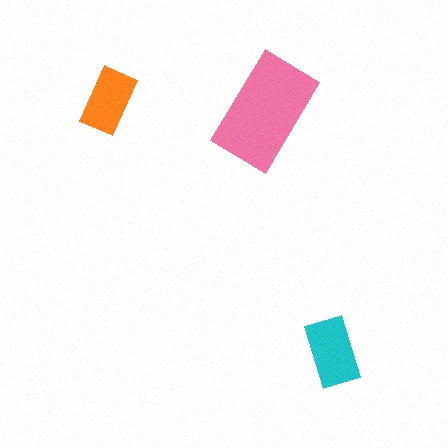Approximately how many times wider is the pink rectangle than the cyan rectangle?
About 1.5 times wider.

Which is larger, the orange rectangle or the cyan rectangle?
The cyan one.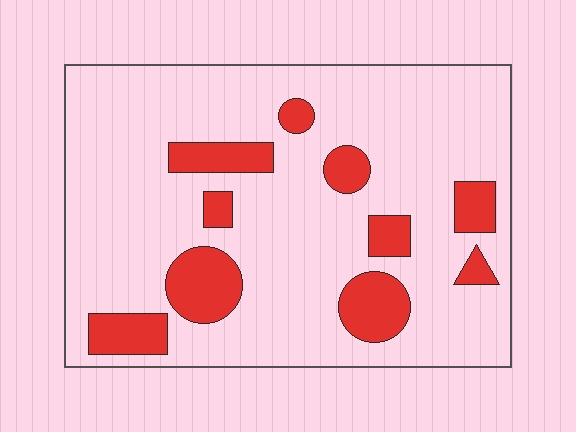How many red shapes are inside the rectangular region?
10.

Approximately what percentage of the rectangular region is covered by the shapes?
Approximately 20%.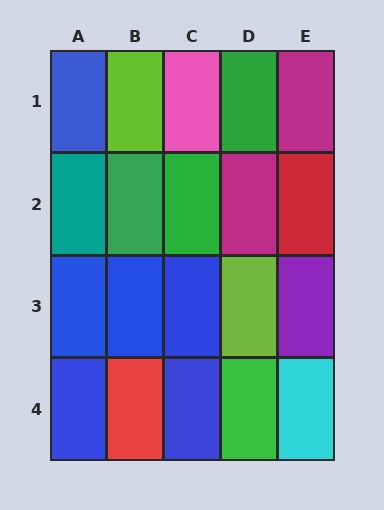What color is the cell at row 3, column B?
Blue.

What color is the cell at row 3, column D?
Lime.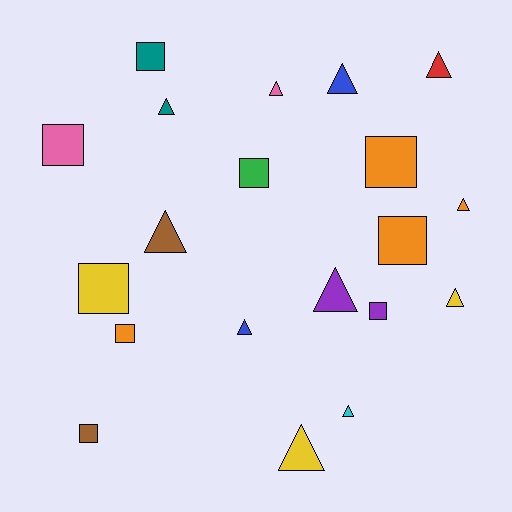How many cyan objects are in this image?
There is 1 cyan object.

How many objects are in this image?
There are 20 objects.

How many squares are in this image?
There are 9 squares.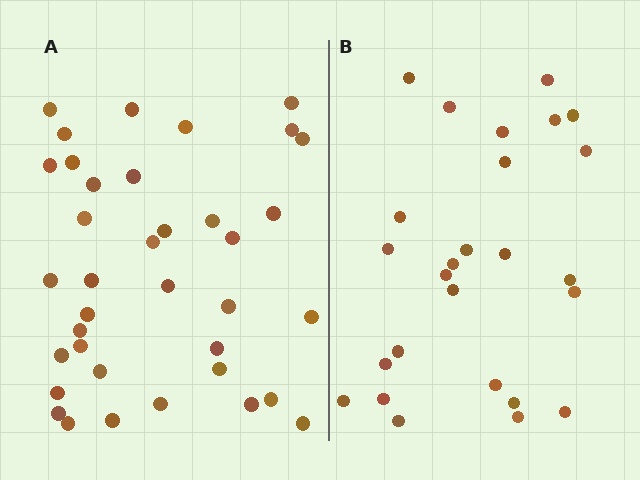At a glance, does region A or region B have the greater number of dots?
Region A (the left region) has more dots.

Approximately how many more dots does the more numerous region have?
Region A has roughly 12 or so more dots than region B.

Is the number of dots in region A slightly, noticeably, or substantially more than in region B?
Region A has noticeably more, but not dramatically so. The ratio is roughly 1.4 to 1.